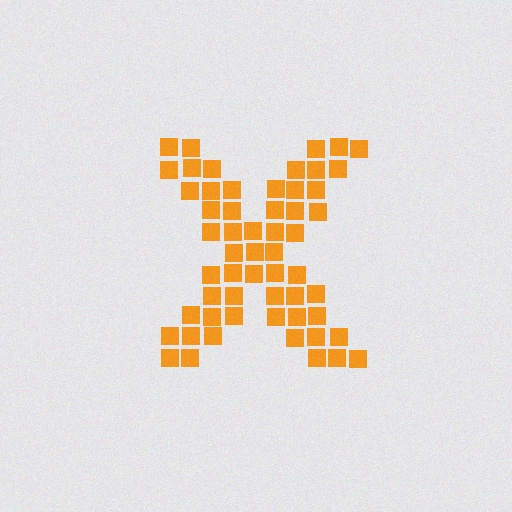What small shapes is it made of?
It is made of small squares.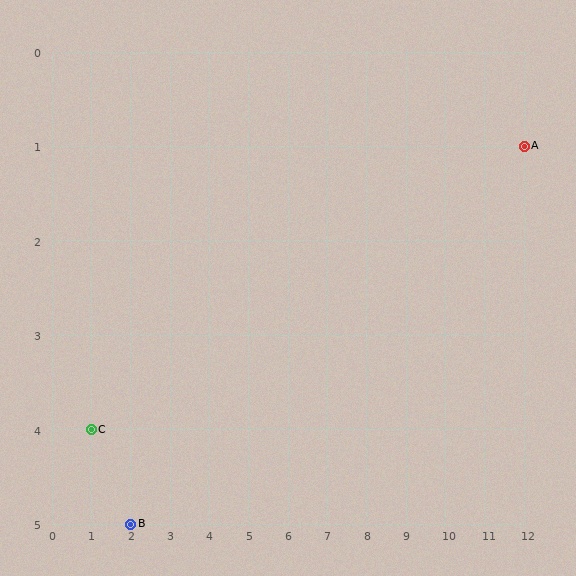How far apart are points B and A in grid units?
Points B and A are 10 columns and 4 rows apart (about 10.8 grid units diagonally).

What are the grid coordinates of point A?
Point A is at grid coordinates (12, 1).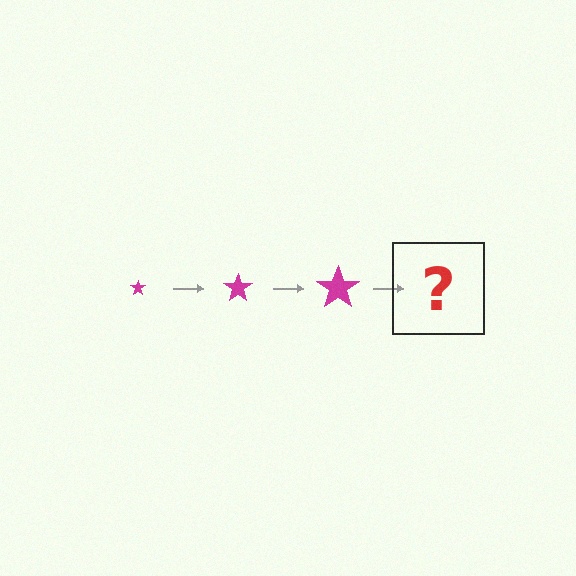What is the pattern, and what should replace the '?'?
The pattern is that the star gets progressively larger each step. The '?' should be a magenta star, larger than the previous one.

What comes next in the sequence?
The next element should be a magenta star, larger than the previous one.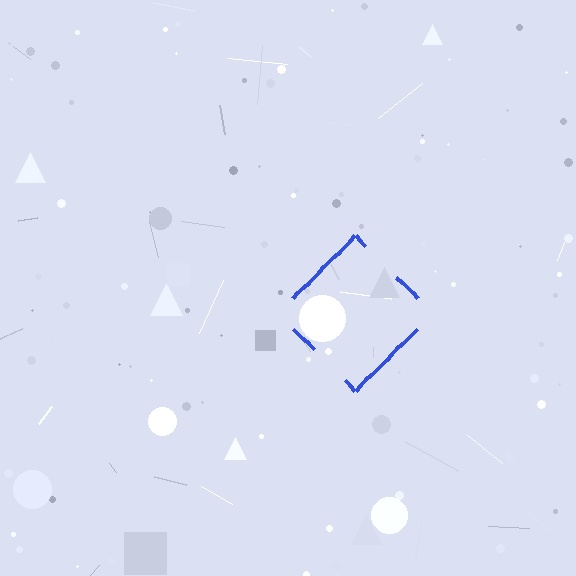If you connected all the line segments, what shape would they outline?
They would outline a diamond.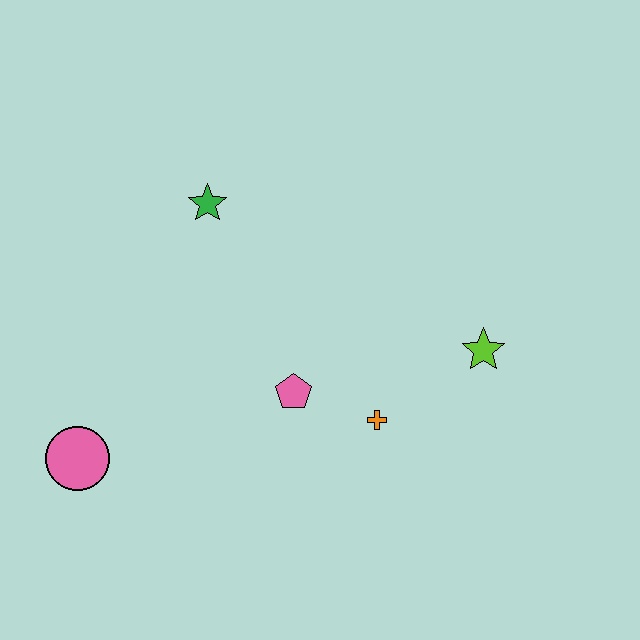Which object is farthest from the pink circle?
The lime star is farthest from the pink circle.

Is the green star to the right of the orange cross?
No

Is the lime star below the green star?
Yes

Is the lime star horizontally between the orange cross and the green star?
No